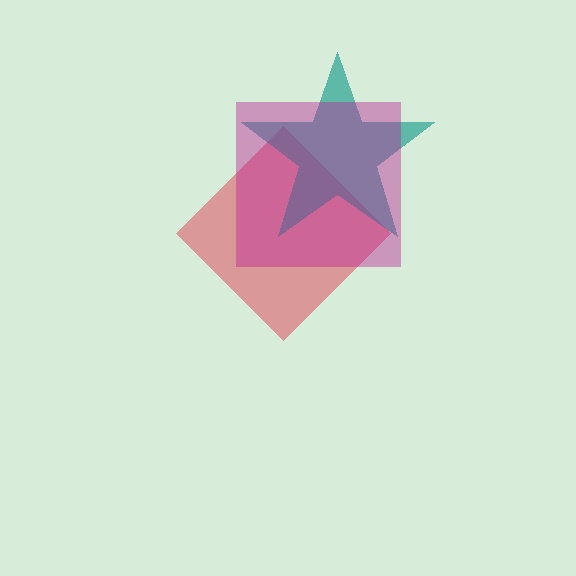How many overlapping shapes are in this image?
There are 3 overlapping shapes in the image.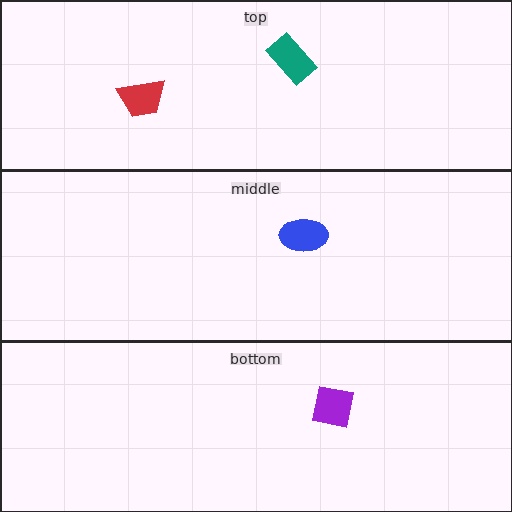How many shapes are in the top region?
2.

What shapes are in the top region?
The red trapezoid, the teal rectangle.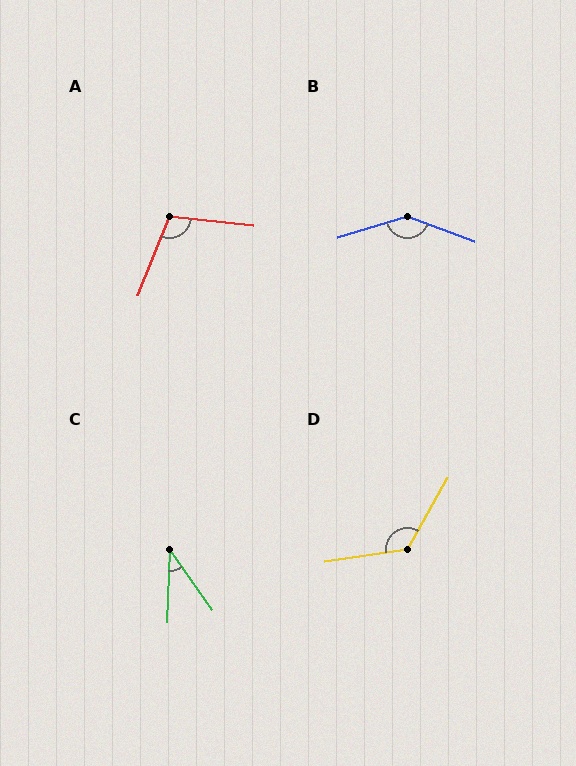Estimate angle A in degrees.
Approximately 105 degrees.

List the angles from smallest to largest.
C (37°), A (105°), D (128°), B (143°).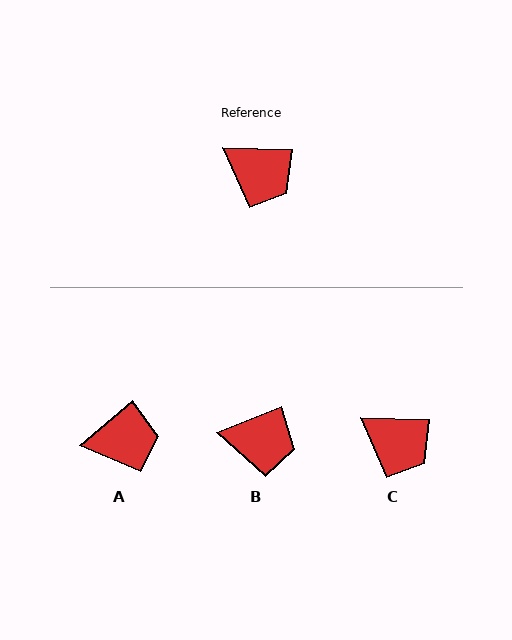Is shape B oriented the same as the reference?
No, it is off by about 24 degrees.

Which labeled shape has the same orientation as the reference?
C.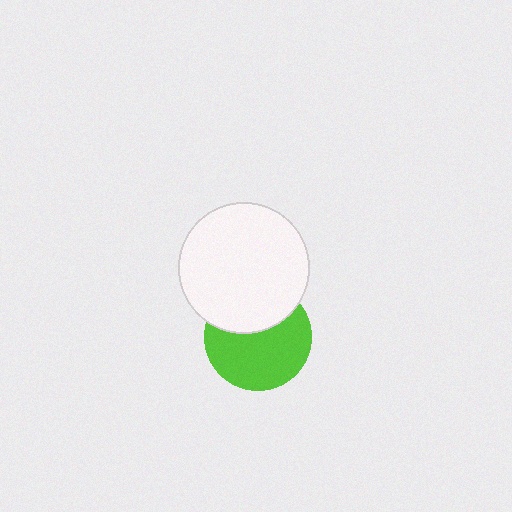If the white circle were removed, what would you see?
You would see the complete lime circle.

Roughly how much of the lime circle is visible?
About half of it is visible (roughly 64%).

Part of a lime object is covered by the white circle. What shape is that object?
It is a circle.